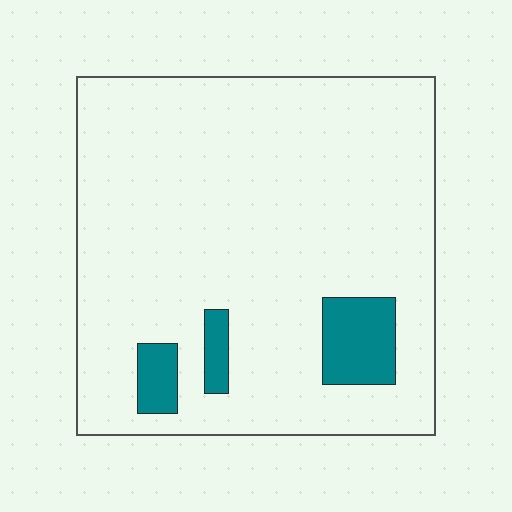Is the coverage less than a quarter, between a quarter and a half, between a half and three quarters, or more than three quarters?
Less than a quarter.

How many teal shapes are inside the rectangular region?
3.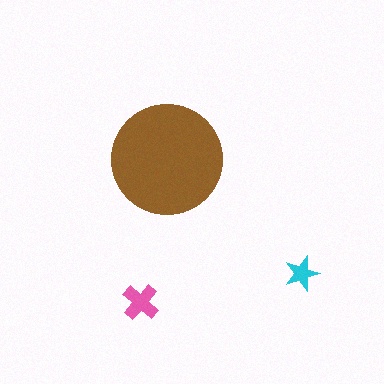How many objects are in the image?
There are 3 objects in the image.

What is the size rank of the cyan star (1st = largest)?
3rd.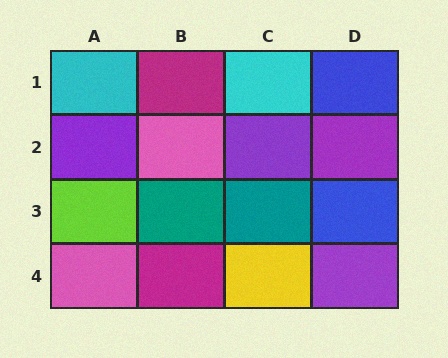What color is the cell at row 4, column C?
Yellow.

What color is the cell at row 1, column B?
Magenta.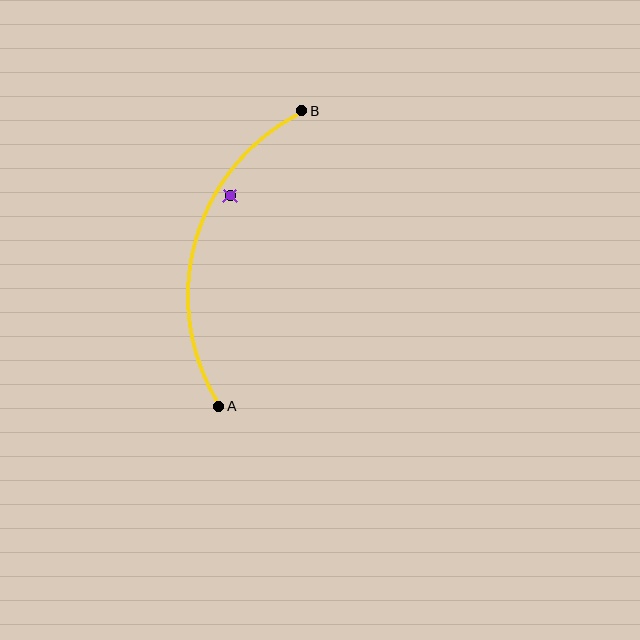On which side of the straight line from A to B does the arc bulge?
The arc bulges to the left of the straight line connecting A and B.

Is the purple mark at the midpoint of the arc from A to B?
No — the purple mark does not lie on the arc at all. It sits slightly inside the curve.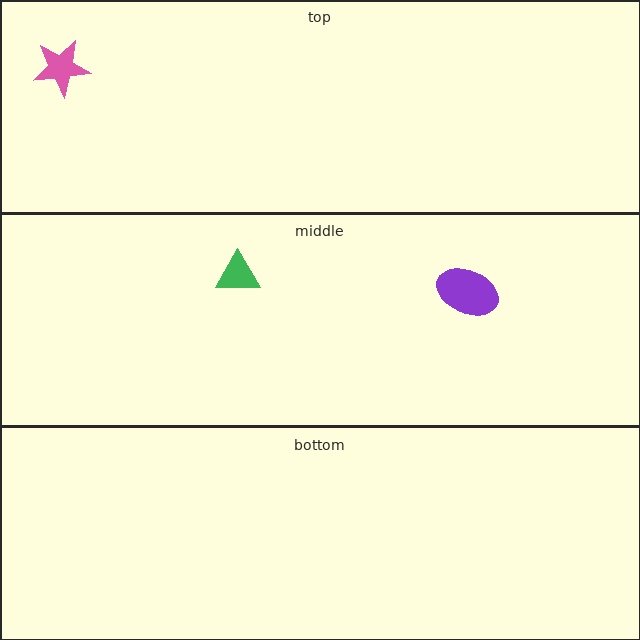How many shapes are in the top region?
1.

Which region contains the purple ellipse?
The middle region.